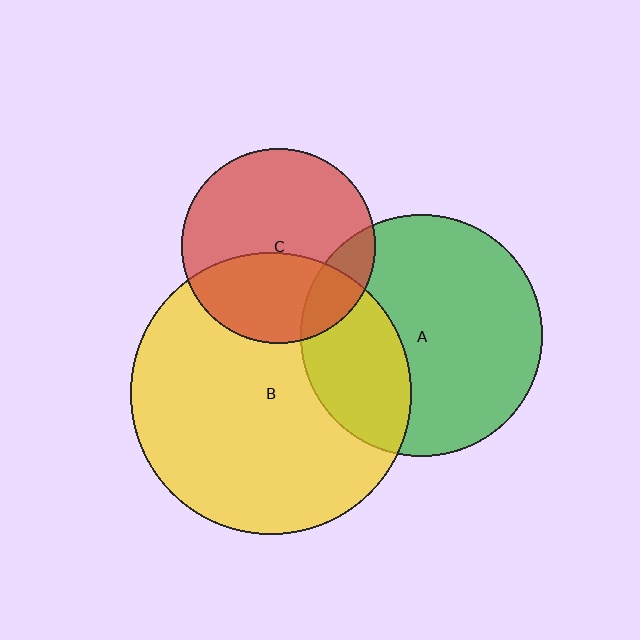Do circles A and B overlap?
Yes.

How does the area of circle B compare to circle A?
Approximately 1.4 times.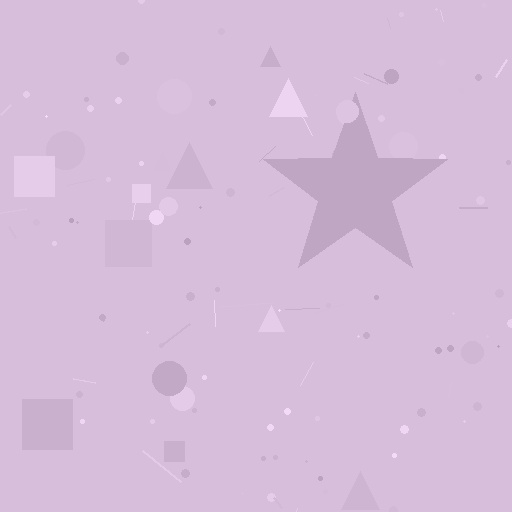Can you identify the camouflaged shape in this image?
The camouflaged shape is a star.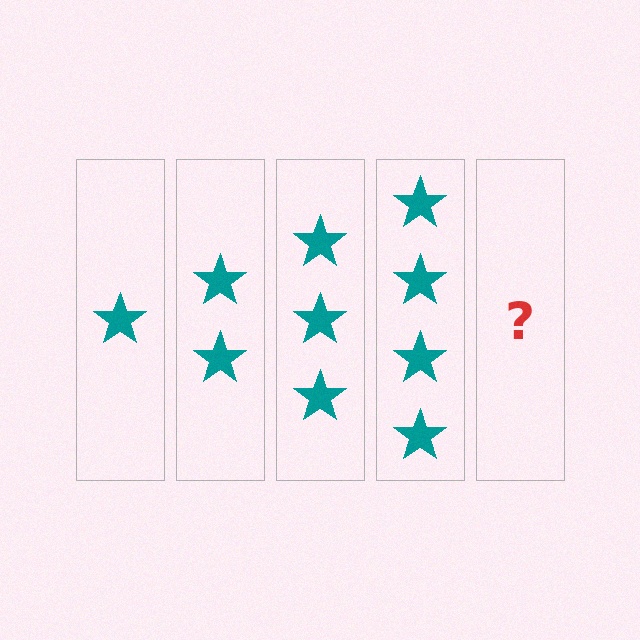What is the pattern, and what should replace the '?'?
The pattern is that each step adds one more star. The '?' should be 5 stars.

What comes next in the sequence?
The next element should be 5 stars.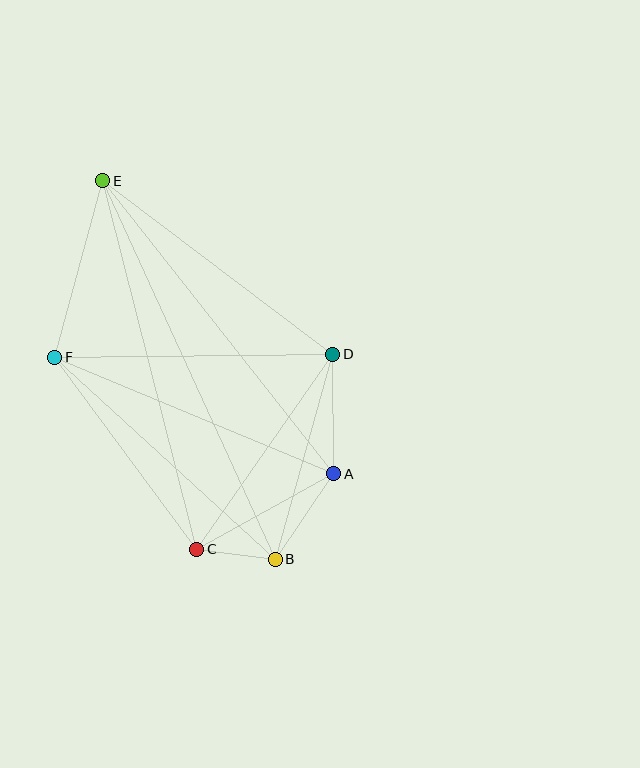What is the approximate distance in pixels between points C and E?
The distance between C and E is approximately 380 pixels.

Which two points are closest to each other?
Points B and C are closest to each other.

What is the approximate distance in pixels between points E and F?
The distance between E and F is approximately 183 pixels.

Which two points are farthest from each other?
Points B and E are farthest from each other.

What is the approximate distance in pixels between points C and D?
The distance between C and D is approximately 238 pixels.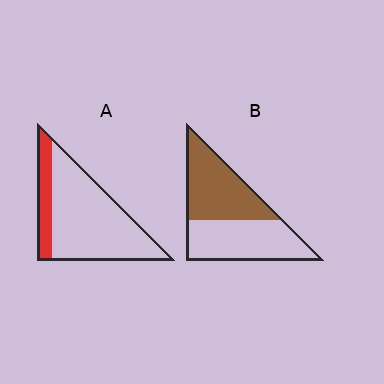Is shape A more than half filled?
No.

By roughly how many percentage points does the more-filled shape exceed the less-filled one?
By roughly 30 percentage points (B over A).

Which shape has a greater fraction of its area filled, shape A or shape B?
Shape B.